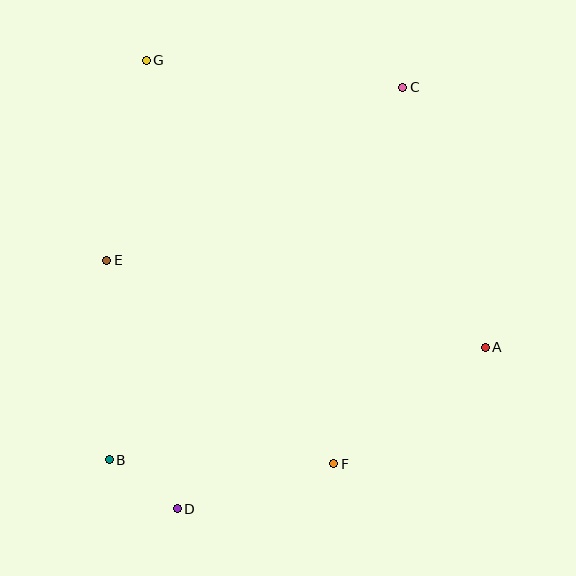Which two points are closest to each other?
Points B and D are closest to each other.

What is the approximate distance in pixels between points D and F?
The distance between D and F is approximately 163 pixels.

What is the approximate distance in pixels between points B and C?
The distance between B and C is approximately 475 pixels.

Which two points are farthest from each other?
Points C and D are farthest from each other.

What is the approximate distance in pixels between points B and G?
The distance between B and G is approximately 401 pixels.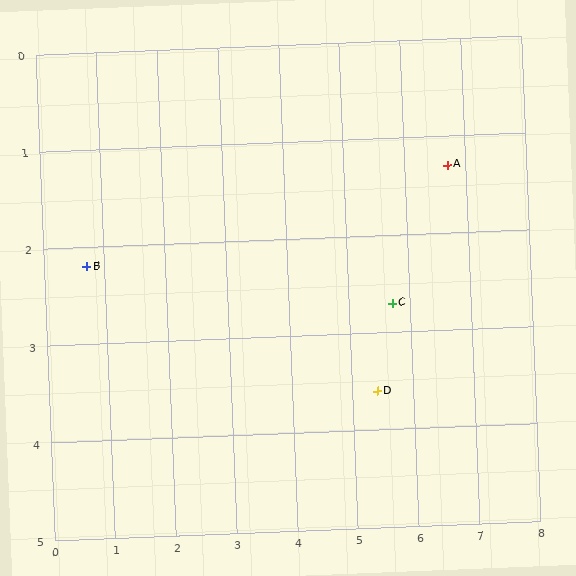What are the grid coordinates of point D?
Point D is at approximately (5.4, 3.6).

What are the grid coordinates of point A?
Point A is at approximately (6.7, 1.3).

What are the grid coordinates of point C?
Point C is at approximately (5.7, 2.7).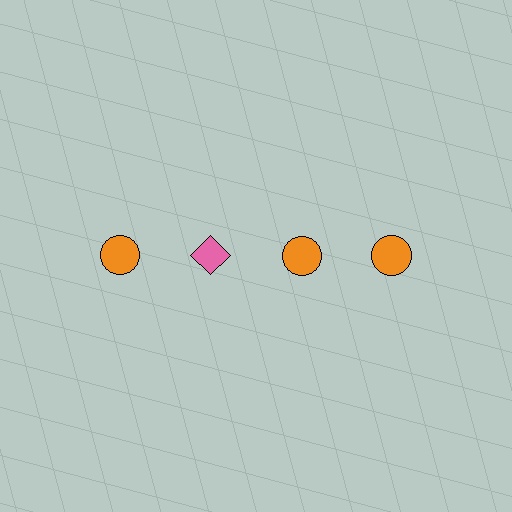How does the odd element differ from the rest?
It differs in both color (pink instead of orange) and shape (diamond instead of circle).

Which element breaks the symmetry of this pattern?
The pink diamond in the top row, second from left column breaks the symmetry. All other shapes are orange circles.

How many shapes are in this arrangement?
There are 4 shapes arranged in a grid pattern.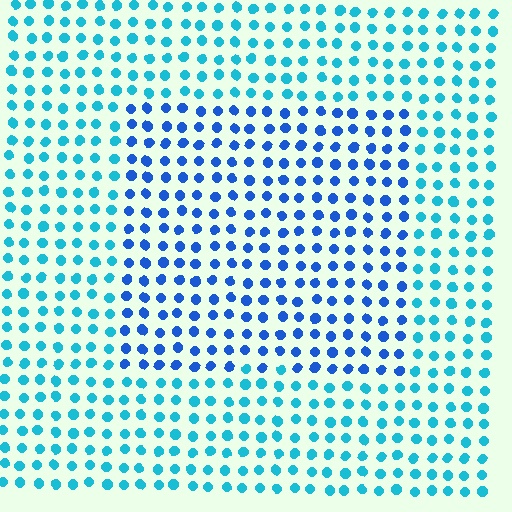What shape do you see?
I see a rectangle.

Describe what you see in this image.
The image is filled with small cyan elements in a uniform arrangement. A rectangle-shaped region is visible where the elements are tinted to a slightly different hue, forming a subtle color boundary.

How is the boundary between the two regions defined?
The boundary is defined purely by a slight shift in hue (about 33 degrees). Spacing, size, and orientation are identical on both sides.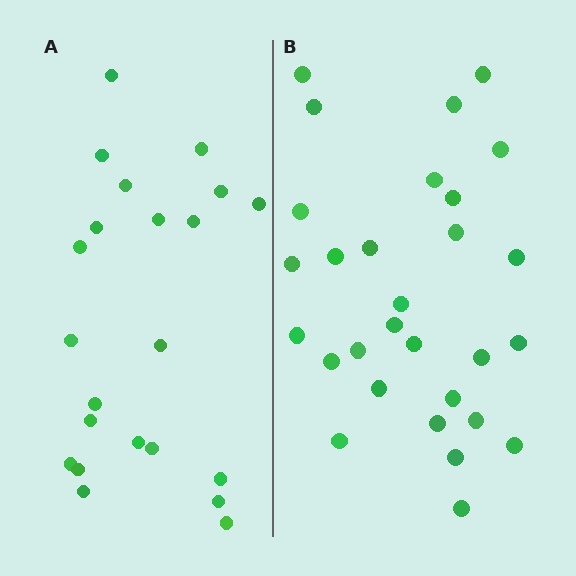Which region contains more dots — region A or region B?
Region B (the right region) has more dots.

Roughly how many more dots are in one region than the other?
Region B has roughly 8 or so more dots than region A.